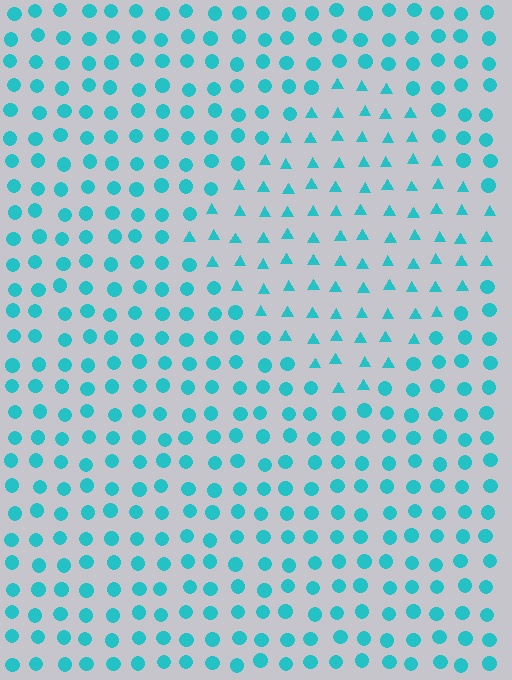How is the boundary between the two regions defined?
The boundary is defined by a change in element shape: triangles inside vs. circles outside. All elements share the same color and spacing.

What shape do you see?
I see a diamond.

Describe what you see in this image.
The image is filled with small cyan elements arranged in a uniform grid. A diamond-shaped region contains triangles, while the surrounding area contains circles. The boundary is defined purely by the change in element shape.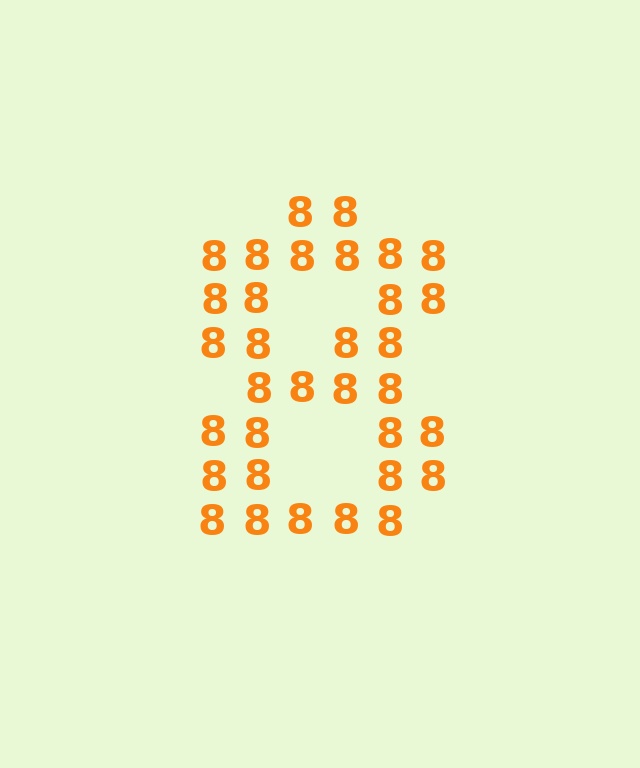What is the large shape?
The large shape is the digit 8.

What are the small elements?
The small elements are digit 8's.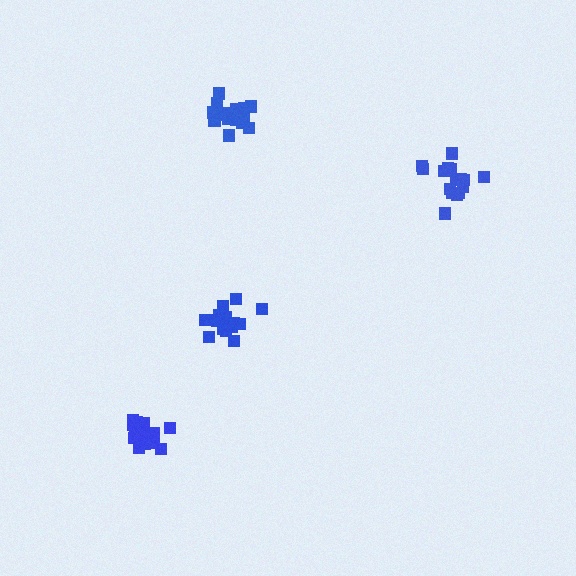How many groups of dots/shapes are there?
There are 4 groups.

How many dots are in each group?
Group 1: 17 dots, Group 2: 16 dots, Group 3: 19 dots, Group 4: 17 dots (69 total).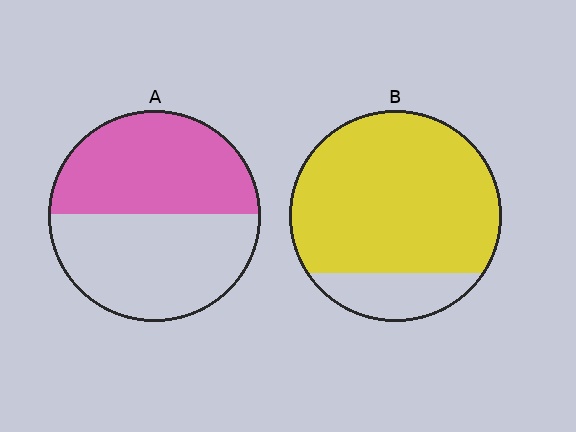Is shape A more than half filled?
Roughly half.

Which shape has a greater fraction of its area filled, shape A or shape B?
Shape B.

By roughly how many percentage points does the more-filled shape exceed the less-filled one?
By roughly 35 percentage points (B over A).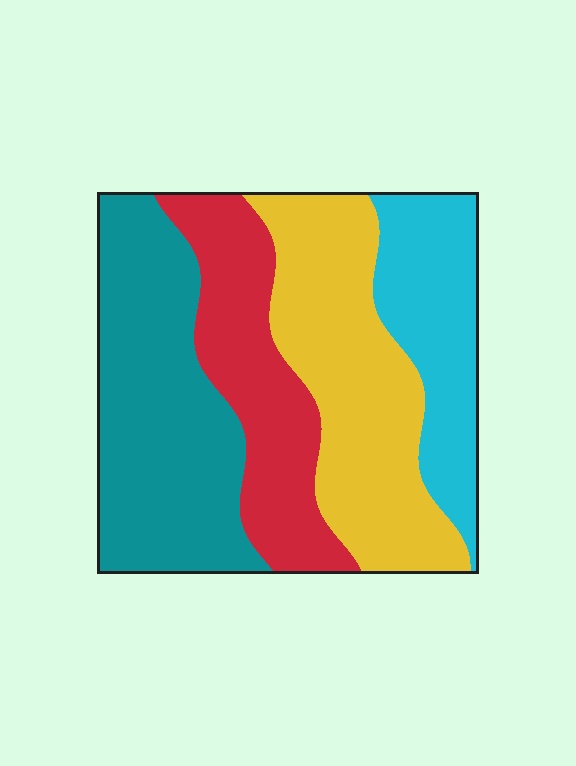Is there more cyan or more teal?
Teal.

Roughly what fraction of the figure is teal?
Teal takes up between a sixth and a third of the figure.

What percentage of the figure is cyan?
Cyan covers roughly 20% of the figure.